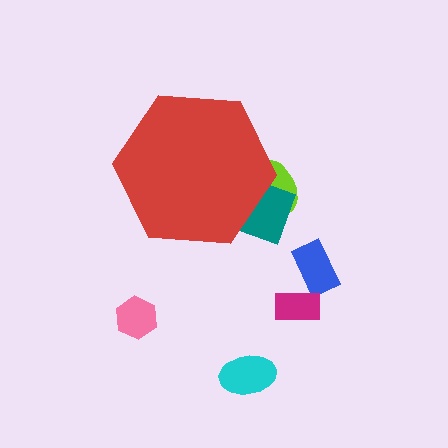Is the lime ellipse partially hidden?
Yes, the lime ellipse is partially hidden behind the red hexagon.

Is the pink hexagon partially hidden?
No, the pink hexagon is fully visible.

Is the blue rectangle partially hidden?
No, the blue rectangle is fully visible.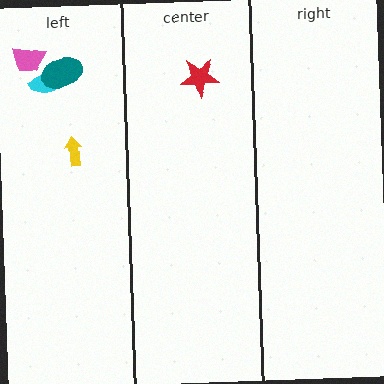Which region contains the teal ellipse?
The left region.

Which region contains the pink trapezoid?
The left region.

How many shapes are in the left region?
4.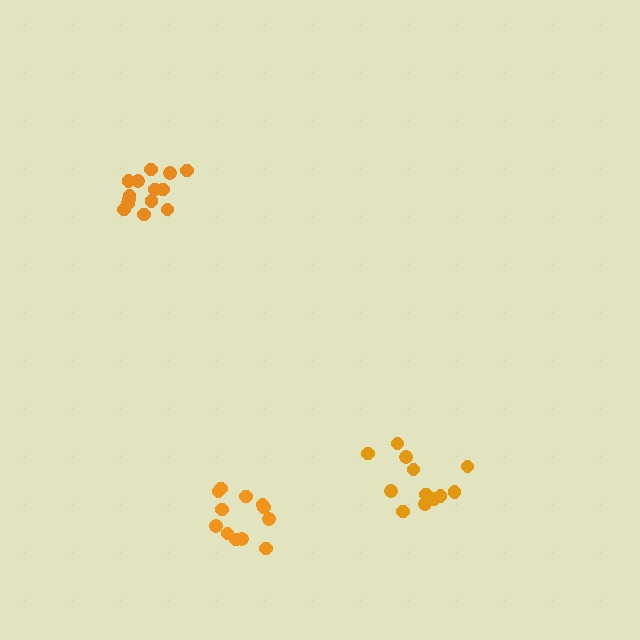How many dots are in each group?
Group 1: 14 dots, Group 2: 12 dots, Group 3: 12 dots (38 total).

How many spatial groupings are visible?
There are 3 spatial groupings.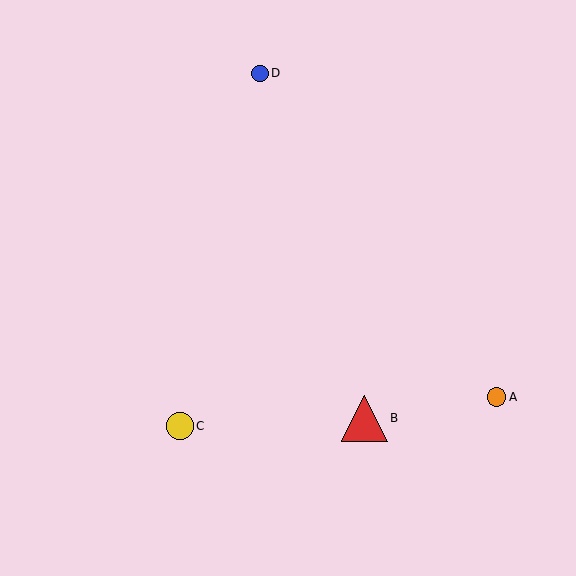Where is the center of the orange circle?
The center of the orange circle is at (496, 397).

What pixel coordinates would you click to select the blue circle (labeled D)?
Click at (260, 73) to select the blue circle D.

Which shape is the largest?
The red triangle (labeled B) is the largest.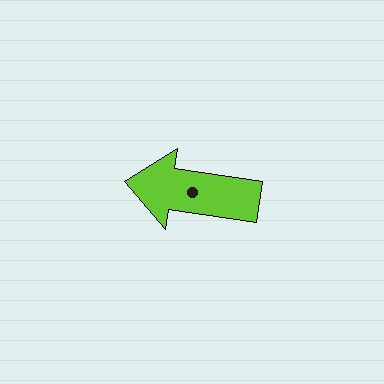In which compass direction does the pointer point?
West.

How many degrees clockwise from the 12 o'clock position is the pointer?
Approximately 278 degrees.